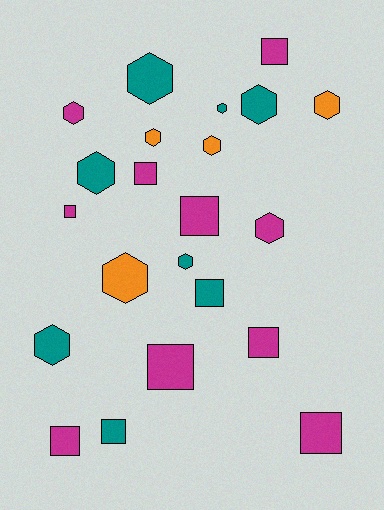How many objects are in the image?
There are 22 objects.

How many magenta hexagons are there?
There are 2 magenta hexagons.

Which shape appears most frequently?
Hexagon, with 12 objects.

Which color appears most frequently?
Magenta, with 10 objects.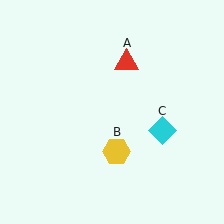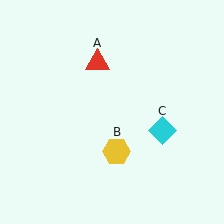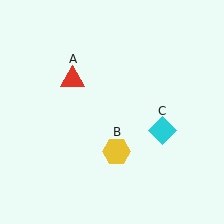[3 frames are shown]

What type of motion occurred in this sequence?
The red triangle (object A) rotated counterclockwise around the center of the scene.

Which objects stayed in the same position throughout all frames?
Yellow hexagon (object B) and cyan diamond (object C) remained stationary.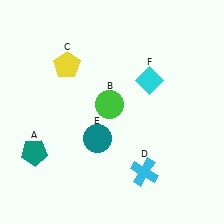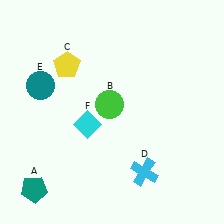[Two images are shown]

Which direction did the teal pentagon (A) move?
The teal pentagon (A) moved down.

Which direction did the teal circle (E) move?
The teal circle (E) moved left.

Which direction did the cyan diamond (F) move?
The cyan diamond (F) moved left.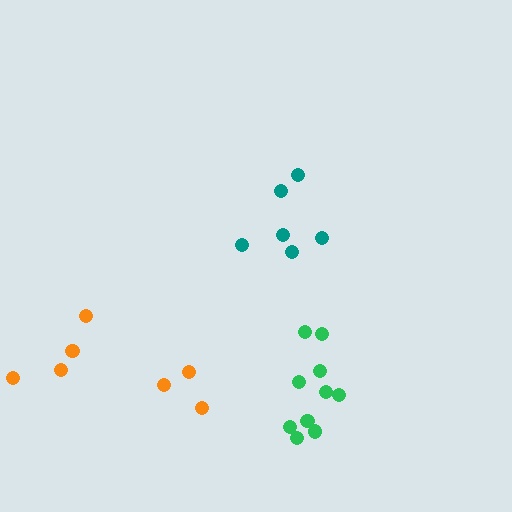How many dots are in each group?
Group 1: 6 dots, Group 2: 10 dots, Group 3: 7 dots (23 total).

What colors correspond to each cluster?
The clusters are colored: teal, green, orange.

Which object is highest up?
The teal cluster is topmost.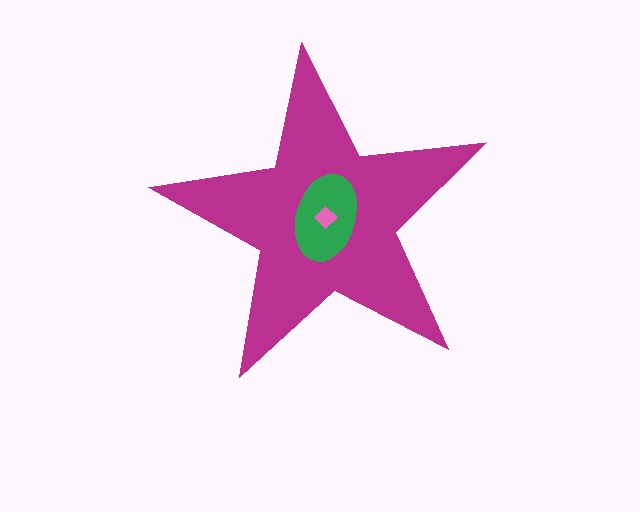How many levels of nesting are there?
3.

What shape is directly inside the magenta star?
The green ellipse.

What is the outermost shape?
The magenta star.